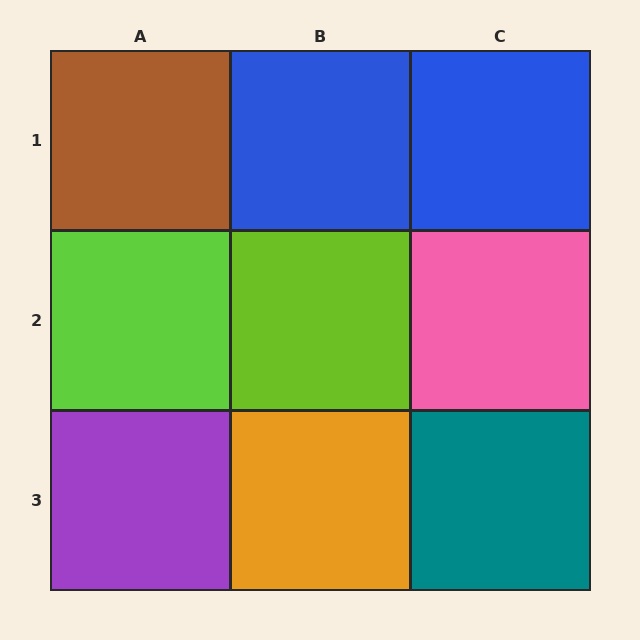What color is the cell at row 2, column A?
Lime.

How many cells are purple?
1 cell is purple.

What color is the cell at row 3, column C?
Teal.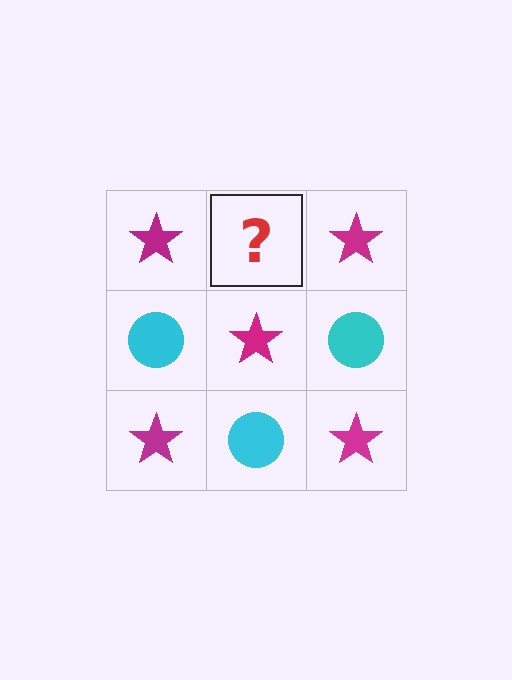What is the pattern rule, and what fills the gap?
The rule is that it alternates magenta star and cyan circle in a checkerboard pattern. The gap should be filled with a cyan circle.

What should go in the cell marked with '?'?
The missing cell should contain a cyan circle.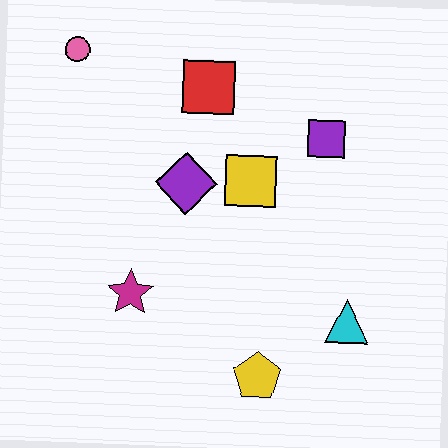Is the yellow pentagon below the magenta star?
Yes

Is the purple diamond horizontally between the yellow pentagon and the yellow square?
No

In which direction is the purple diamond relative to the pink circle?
The purple diamond is below the pink circle.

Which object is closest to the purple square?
The yellow square is closest to the purple square.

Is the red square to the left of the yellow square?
Yes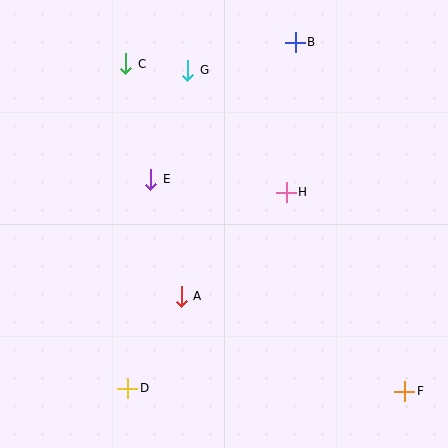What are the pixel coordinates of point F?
Point F is at (405, 391).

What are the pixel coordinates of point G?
Point G is at (188, 70).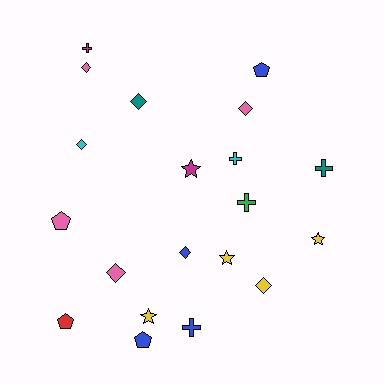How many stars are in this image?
There are 4 stars.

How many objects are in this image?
There are 20 objects.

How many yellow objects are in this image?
There are 4 yellow objects.